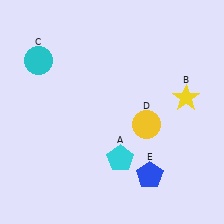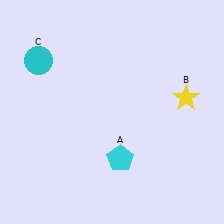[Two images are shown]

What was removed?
The blue pentagon (E), the yellow circle (D) were removed in Image 2.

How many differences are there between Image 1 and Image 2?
There are 2 differences between the two images.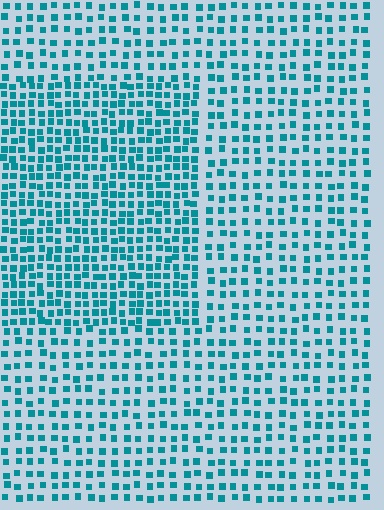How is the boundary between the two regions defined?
The boundary is defined by a change in element density (approximately 1.8x ratio). All elements are the same color, size, and shape.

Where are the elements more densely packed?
The elements are more densely packed inside the rectangle boundary.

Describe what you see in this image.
The image contains small teal elements arranged at two different densities. A rectangle-shaped region is visible where the elements are more densely packed than the surrounding area.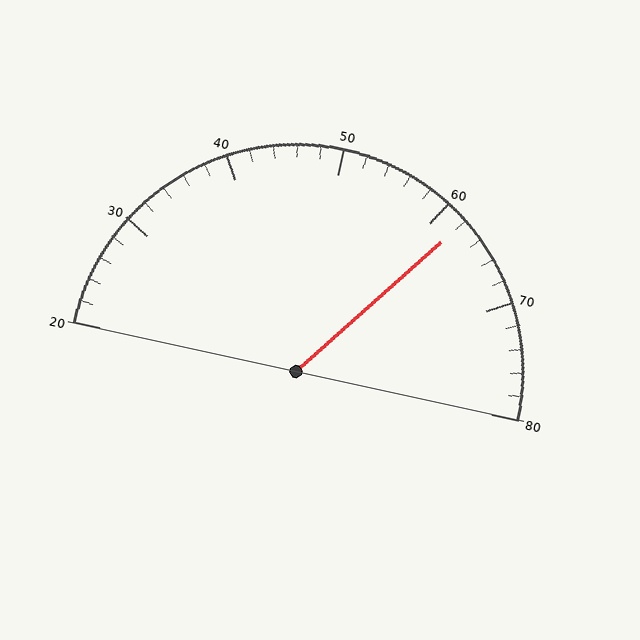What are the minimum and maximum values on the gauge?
The gauge ranges from 20 to 80.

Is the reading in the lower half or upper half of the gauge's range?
The reading is in the upper half of the range (20 to 80).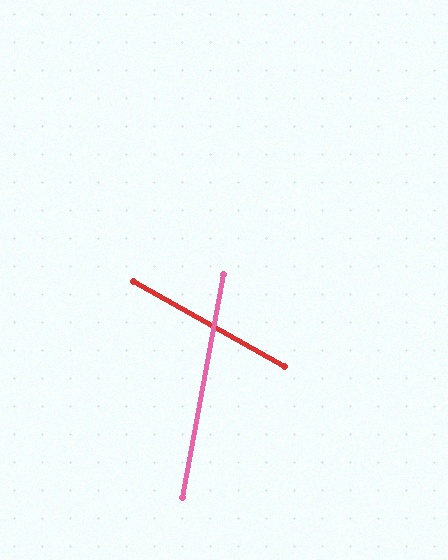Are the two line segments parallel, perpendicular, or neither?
Neither parallel nor perpendicular — they differ by about 71°.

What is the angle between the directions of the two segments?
Approximately 71 degrees.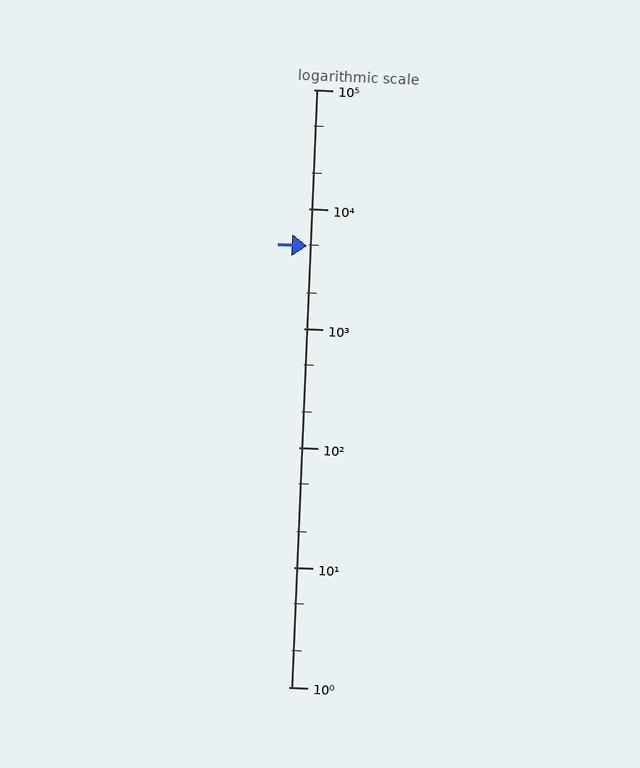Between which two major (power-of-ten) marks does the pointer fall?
The pointer is between 1000 and 10000.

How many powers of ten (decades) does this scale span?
The scale spans 5 decades, from 1 to 100000.